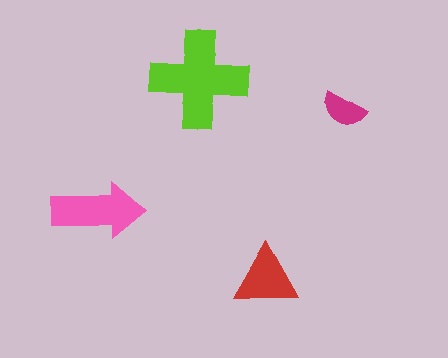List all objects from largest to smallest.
The lime cross, the pink arrow, the red triangle, the magenta semicircle.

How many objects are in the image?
There are 4 objects in the image.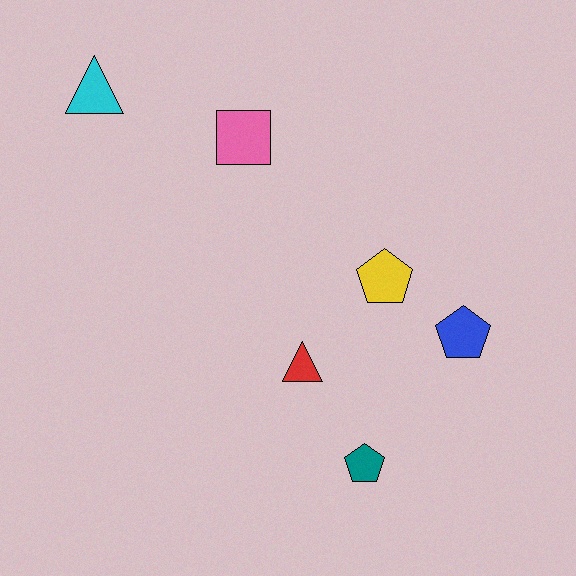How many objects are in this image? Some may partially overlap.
There are 6 objects.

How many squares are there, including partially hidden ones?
There is 1 square.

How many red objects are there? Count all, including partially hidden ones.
There is 1 red object.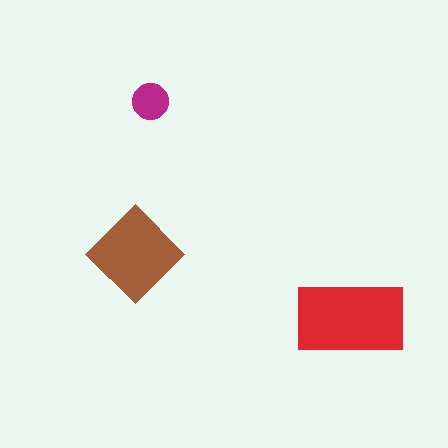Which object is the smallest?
The magenta circle.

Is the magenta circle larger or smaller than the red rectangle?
Smaller.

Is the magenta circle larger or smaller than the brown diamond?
Smaller.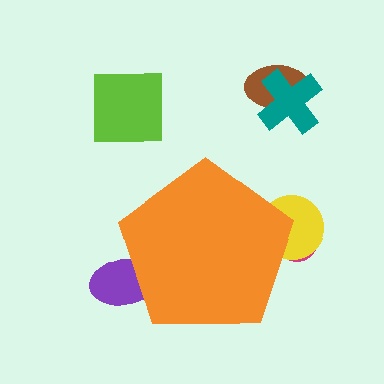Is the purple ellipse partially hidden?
Yes, the purple ellipse is partially hidden behind the orange pentagon.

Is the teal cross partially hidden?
No, the teal cross is fully visible.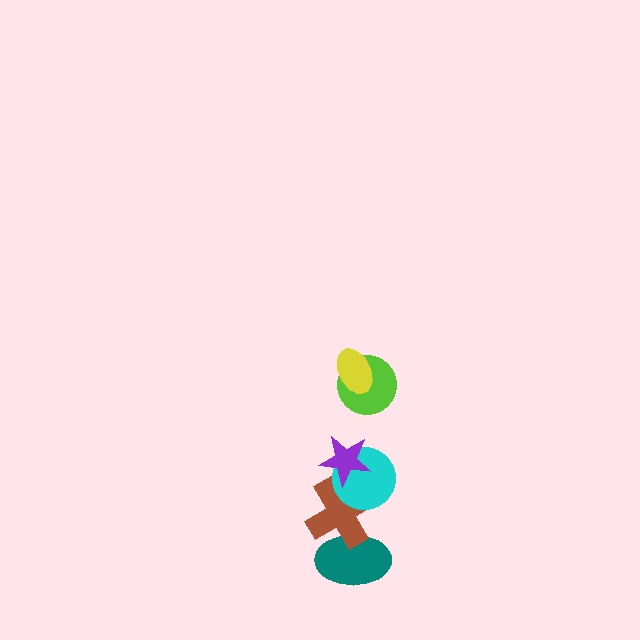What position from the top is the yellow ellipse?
The yellow ellipse is 1st from the top.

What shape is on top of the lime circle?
The yellow ellipse is on top of the lime circle.